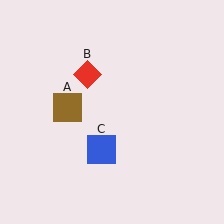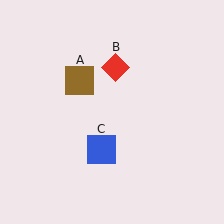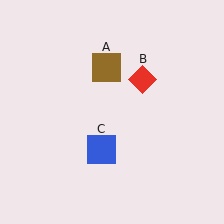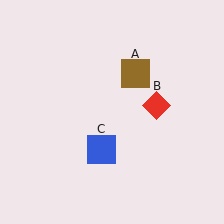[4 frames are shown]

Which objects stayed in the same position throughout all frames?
Blue square (object C) remained stationary.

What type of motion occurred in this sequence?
The brown square (object A), red diamond (object B) rotated clockwise around the center of the scene.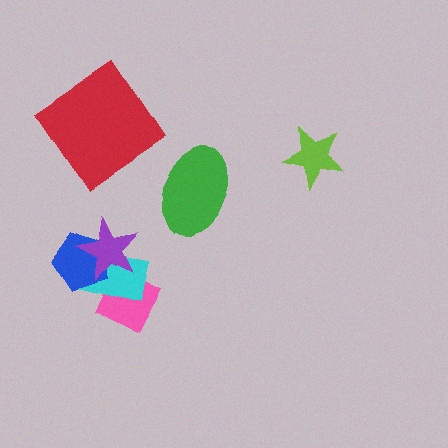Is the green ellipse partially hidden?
No, no other shape covers it.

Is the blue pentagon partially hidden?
Yes, it is partially covered by another shape.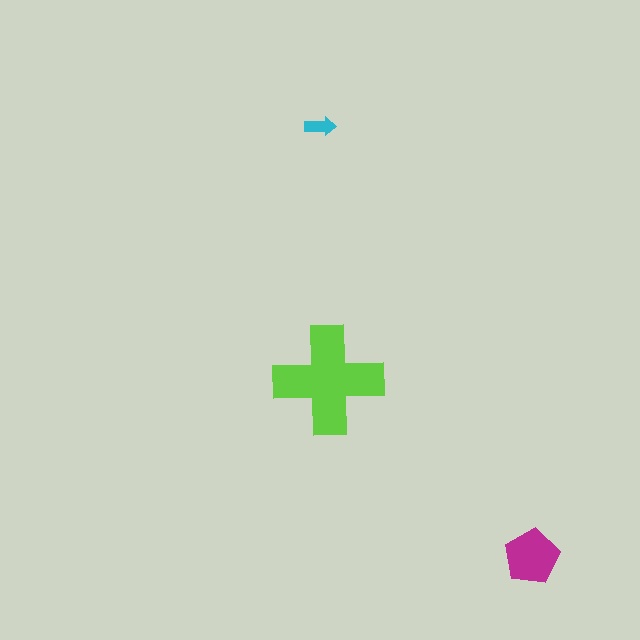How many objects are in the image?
There are 3 objects in the image.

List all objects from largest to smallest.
The lime cross, the magenta pentagon, the cyan arrow.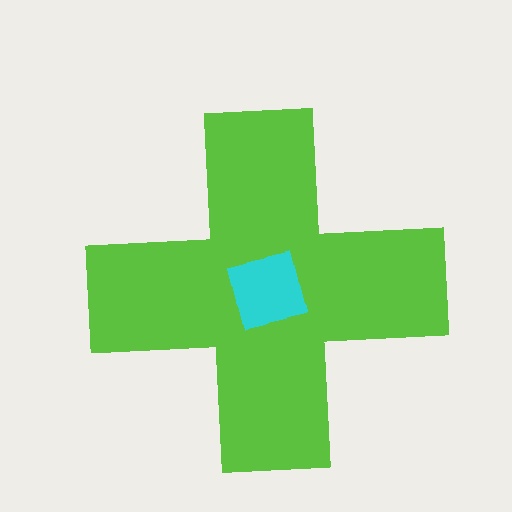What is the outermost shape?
The lime cross.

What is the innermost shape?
The cyan square.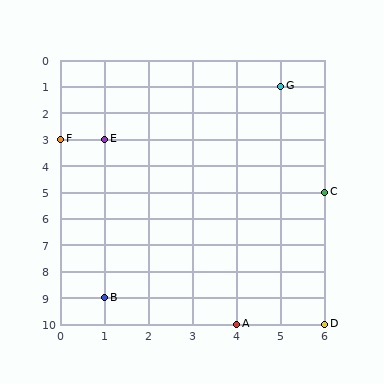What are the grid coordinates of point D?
Point D is at grid coordinates (6, 10).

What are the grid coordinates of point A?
Point A is at grid coordinates (4, 10).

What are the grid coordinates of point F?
Point F is at grid coordinates (0, 3).